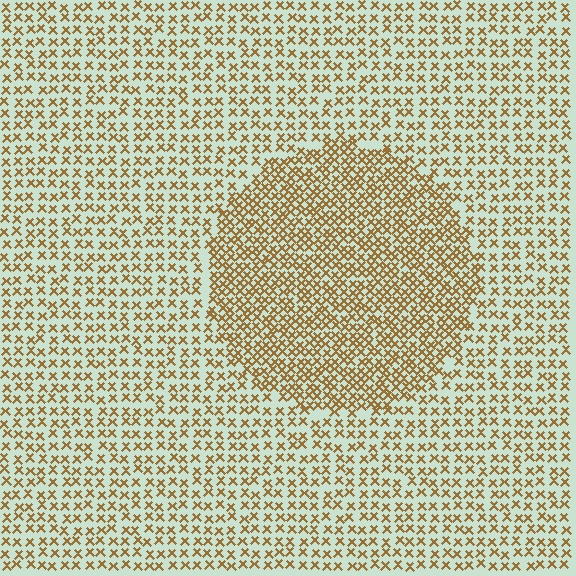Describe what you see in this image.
The image contains small brown elements arranged at two different densities. A circle-shaped region is visible where the elements are more densely packed than the surrounding area.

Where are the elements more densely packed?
The elements are more densely packed inside the circle boundary.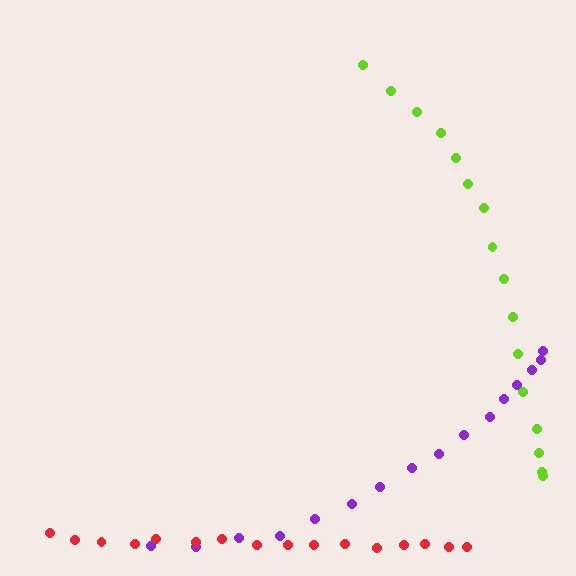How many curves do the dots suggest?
There are 3 distinct paths.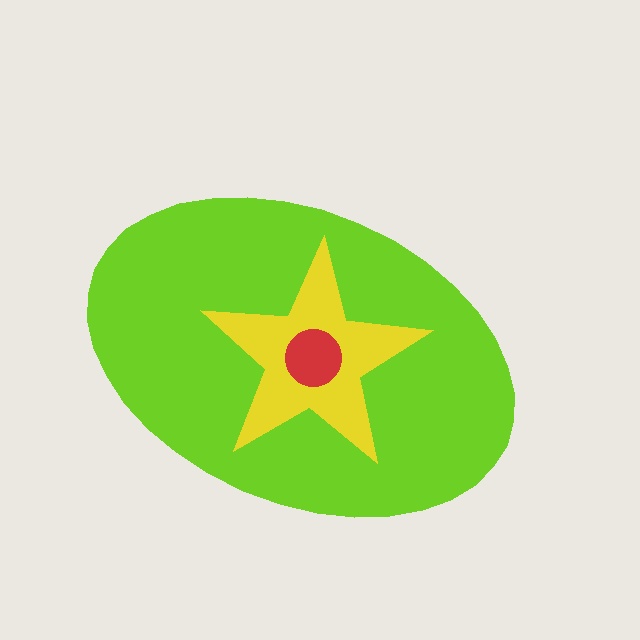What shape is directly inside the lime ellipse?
The yellow star.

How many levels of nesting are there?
3.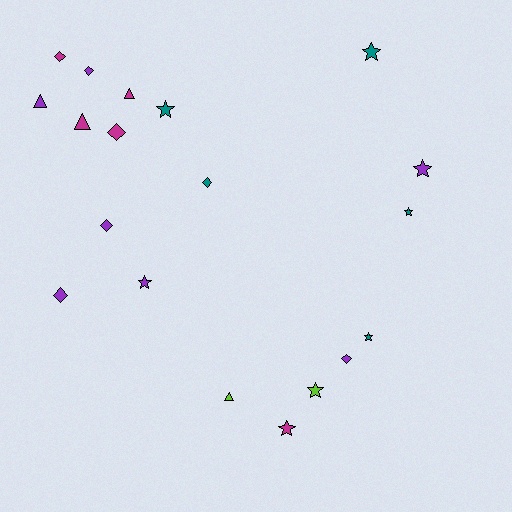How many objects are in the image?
There are 19 objects.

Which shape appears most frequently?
Star, with 8 objects.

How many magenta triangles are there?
There are 2 magenta triangles.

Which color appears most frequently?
Purple, with 7 objects.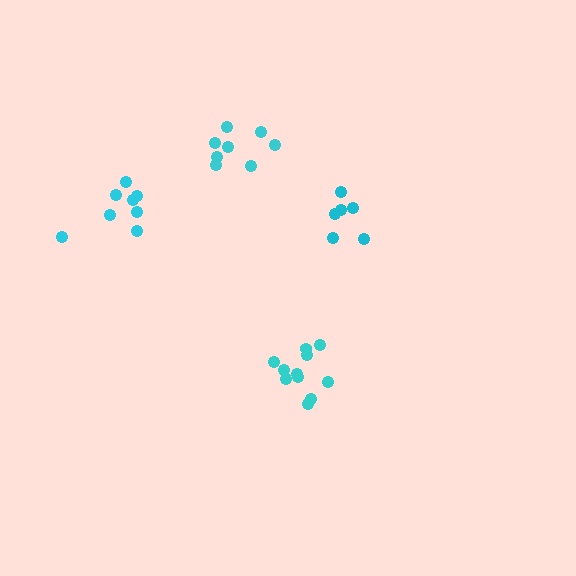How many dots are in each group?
Group 1: 11 dots, Group 2: 8 dots, Group 3: 8 dots, Group 4: 6 dots (33 total).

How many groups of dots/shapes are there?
There are 4 groups.